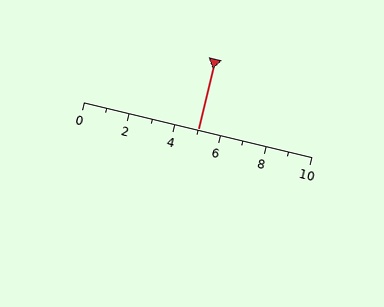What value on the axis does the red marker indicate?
The marker indicates approximately 5.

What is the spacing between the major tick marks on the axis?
The major ticks are spaced 2 apart.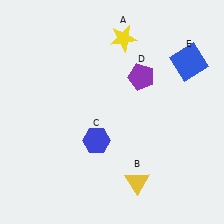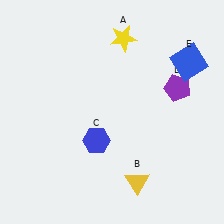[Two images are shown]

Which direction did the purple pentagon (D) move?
The purple pentagon (D) moved right.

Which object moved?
The purple pentagon (D) moved right.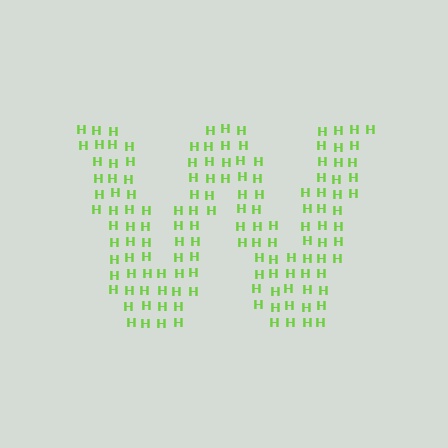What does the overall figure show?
The overall figure shows the letter W.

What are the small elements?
The small elements are letter H's.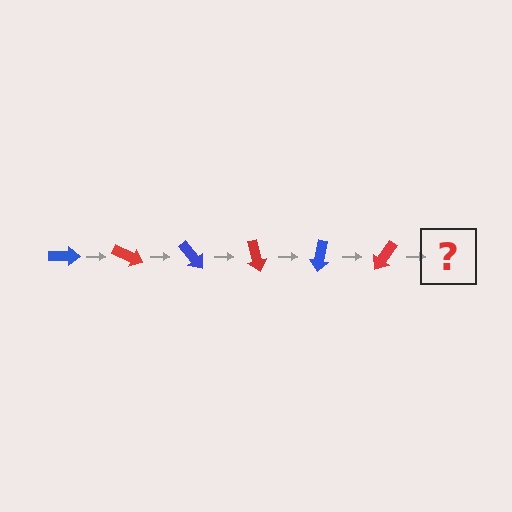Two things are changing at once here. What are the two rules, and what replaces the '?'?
The two rules are that it rotates 25 degrees each step and the color cycles through blue and red. The '?' should be a blue arrow, rotated 150 degrees from the start.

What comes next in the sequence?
The next element should be a blue arrow, rotated 150 degrees from the start.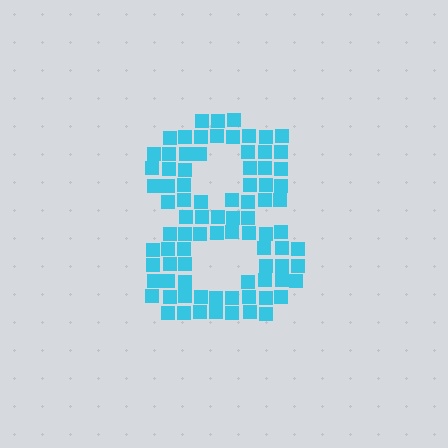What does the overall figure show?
The overall figure shows the digit 8.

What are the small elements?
The small elements are squares.